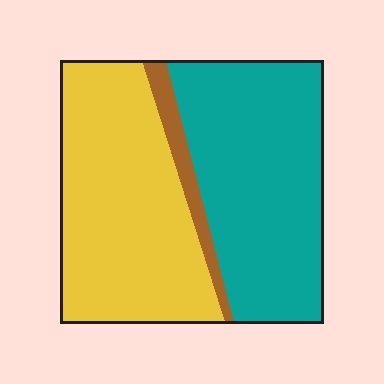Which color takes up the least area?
Brown, at roughly 5%.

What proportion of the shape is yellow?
Yellow covers roughly 45% of the shape.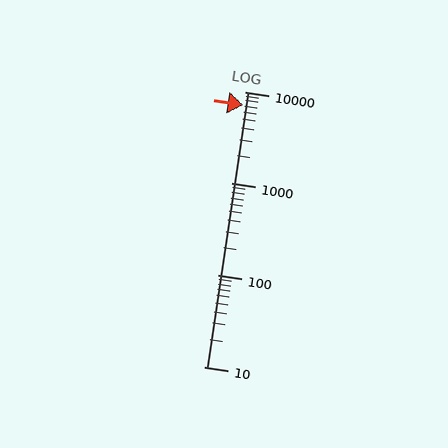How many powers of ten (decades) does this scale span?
The scale spans 3 decades, from 10 to 10000.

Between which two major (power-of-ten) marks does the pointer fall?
The pointer is between 1000 and 10000.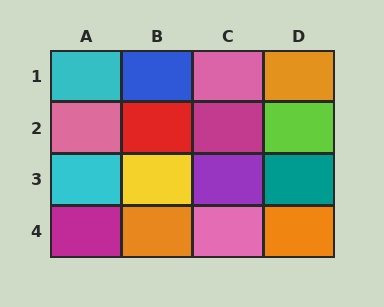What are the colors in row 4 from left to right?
Magenta, orange, pink, orange.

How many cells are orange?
3 cells are orange.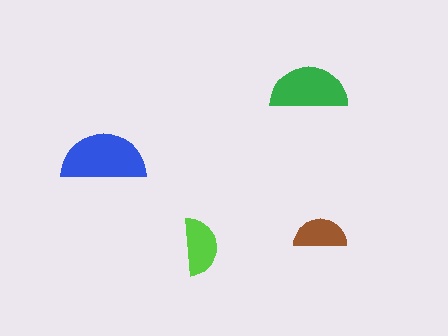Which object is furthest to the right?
The brown semicircle is rightmost.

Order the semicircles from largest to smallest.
the blue one, the green one, the lime one, the brown one.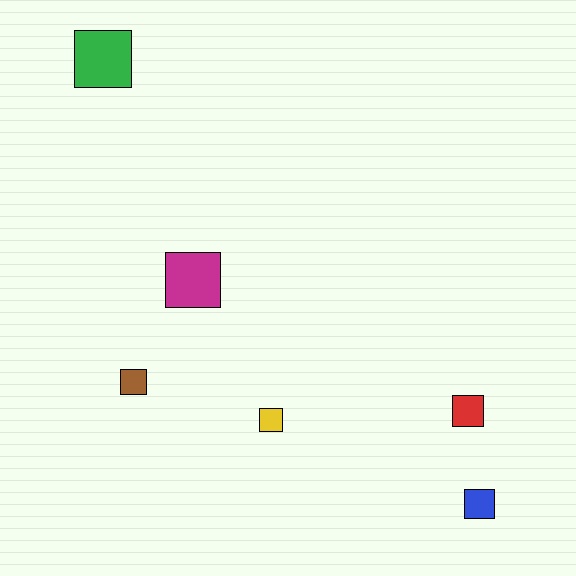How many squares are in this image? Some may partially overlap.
There are 6 squares.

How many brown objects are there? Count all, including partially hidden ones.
There is 1 brown object.